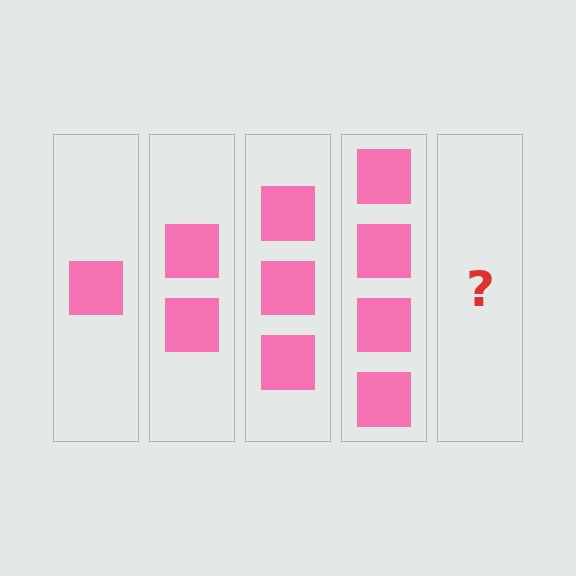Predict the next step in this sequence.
The next step is 5 squares.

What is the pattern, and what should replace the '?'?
The pattern is that each step adds one more square. The '?' should be 5 squares.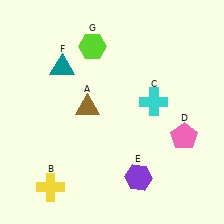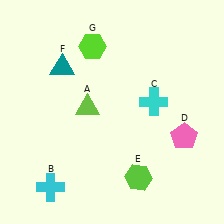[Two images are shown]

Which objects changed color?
A changed from brown to lime. B changed from yellow to cyan. E changed from purple to lime.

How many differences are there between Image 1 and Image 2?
There are 3 differences between the two images.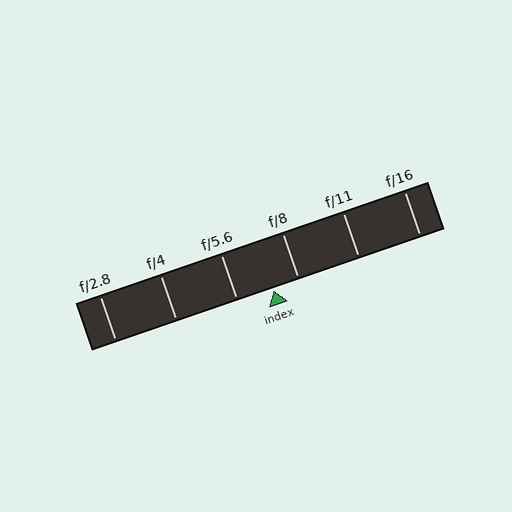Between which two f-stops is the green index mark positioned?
The index mark is between f/5.6 and f/8.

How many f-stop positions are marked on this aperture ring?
There are 6 f-stop positions marked.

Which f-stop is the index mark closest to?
The index mark is closest to f/8.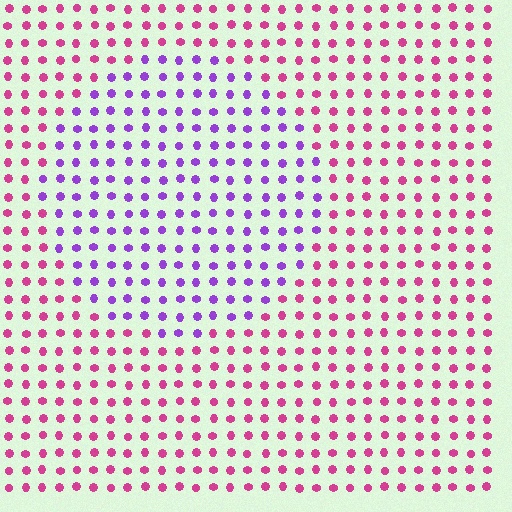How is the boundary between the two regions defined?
The boundary is defined purely by a slight shift in hue (about 50 degrees). Spacing, size, and orientation are identical on both sides.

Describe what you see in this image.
The image is filled with small magenta elements in a uniform arrangement. A circle-shaped region is visible where the elements are tinted to a slightly different hue, forming a subtle color boundary.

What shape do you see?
I see a circle.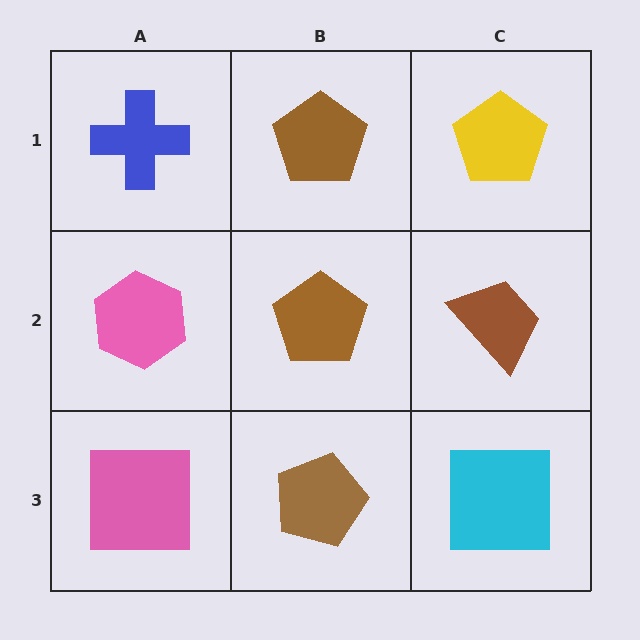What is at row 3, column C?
A cyan square.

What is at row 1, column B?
A brown pentagon.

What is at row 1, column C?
A yellow pentagon.